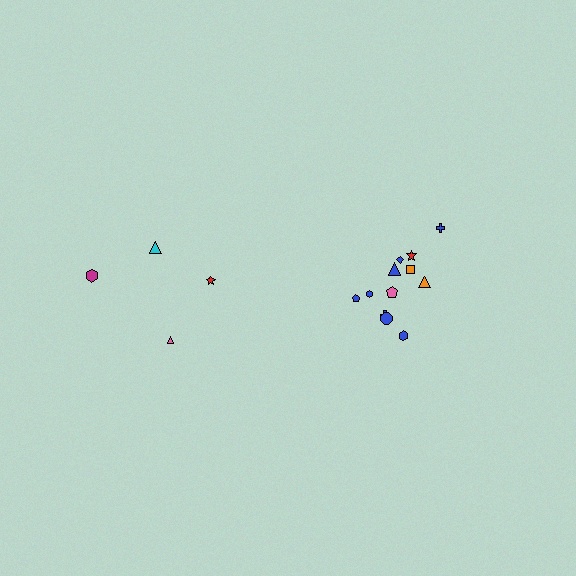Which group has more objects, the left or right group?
The right group.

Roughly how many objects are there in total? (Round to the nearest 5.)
Roughly 15 objects in total.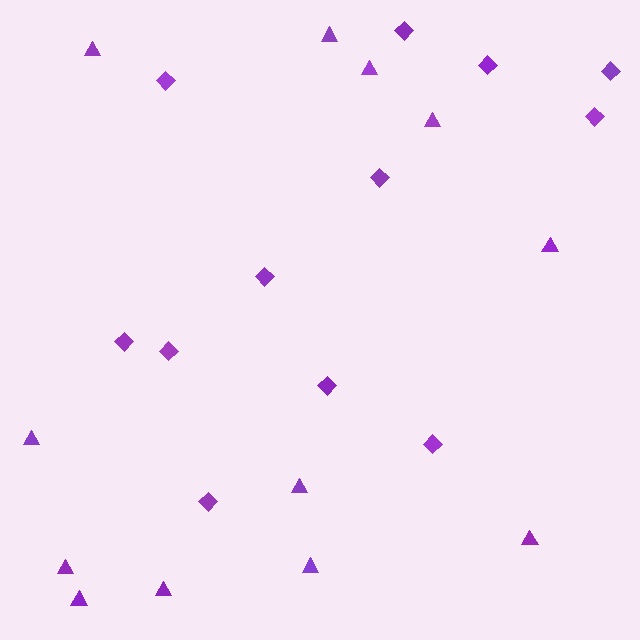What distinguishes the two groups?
There are 2 groups: one group of triangles (12) and one group of diamonds (12).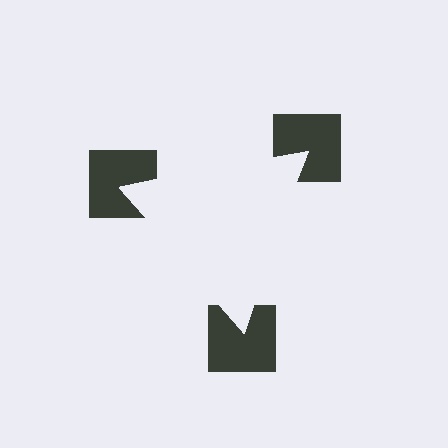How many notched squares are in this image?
There are 3 — one at each vertex of the illusory triangle.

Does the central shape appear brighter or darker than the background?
It typically appears slightly brighter than the background, even though no actual brightness change is drawn.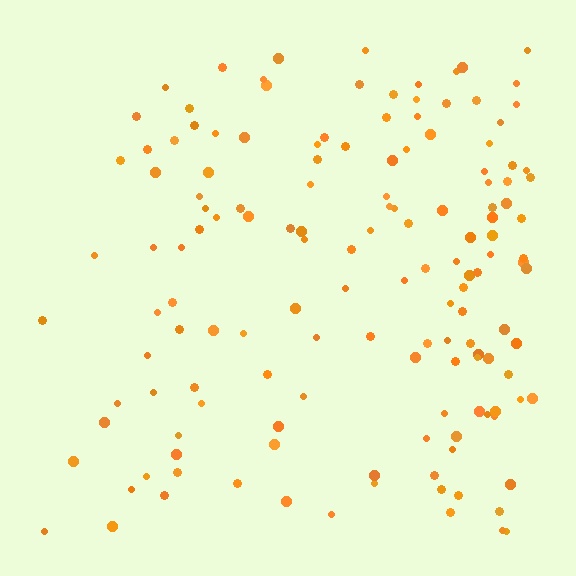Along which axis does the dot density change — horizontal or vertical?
Horizontal.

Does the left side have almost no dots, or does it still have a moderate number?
Still a moderate number, just noticeably fewer than the right.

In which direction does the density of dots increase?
From left to right, with the right side densest.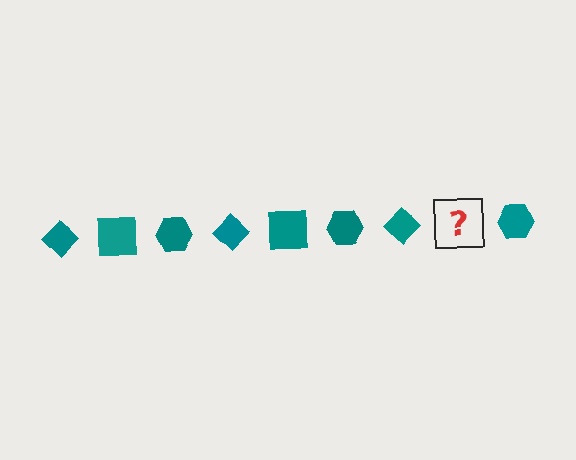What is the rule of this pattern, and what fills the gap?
The rule is that the pattern cycles through diamond, square, hexagon shapes in teal. The gap should be filled with a teal square.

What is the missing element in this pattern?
The missing element is a teal square.